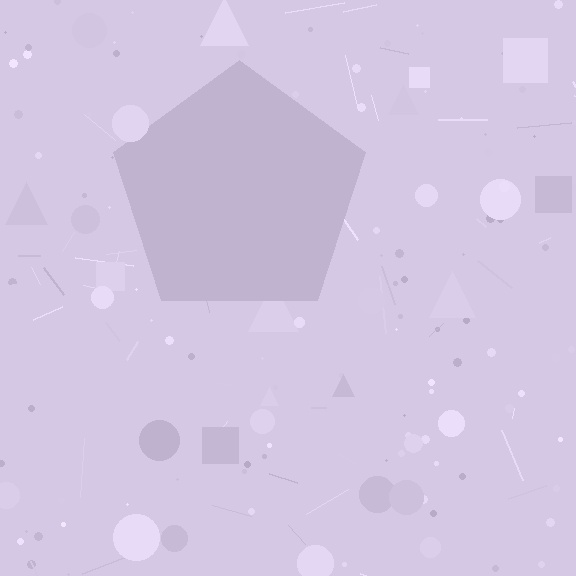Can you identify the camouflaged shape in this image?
The camouflaged shape is a pentagon.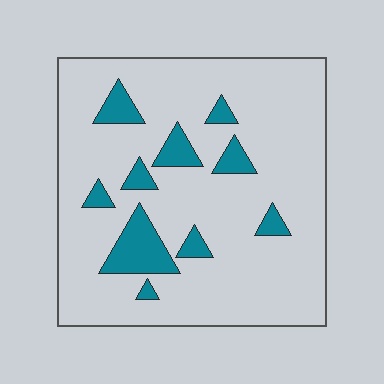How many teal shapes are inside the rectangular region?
10.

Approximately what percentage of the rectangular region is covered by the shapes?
Approximately 15%.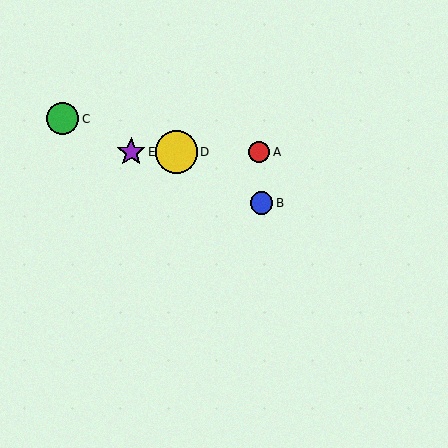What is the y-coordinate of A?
Object A is at y≈152.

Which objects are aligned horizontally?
Objects A, D, E are aligned horizontally.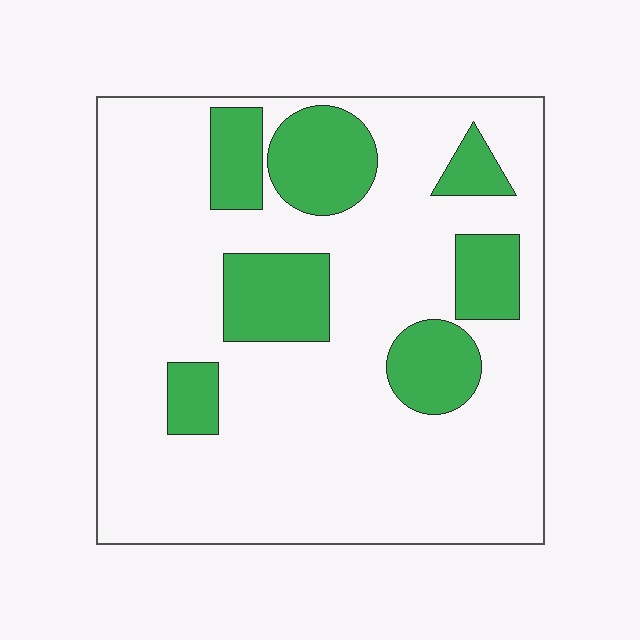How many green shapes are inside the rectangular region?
7.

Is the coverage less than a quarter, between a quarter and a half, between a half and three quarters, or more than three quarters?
Less than a quarter.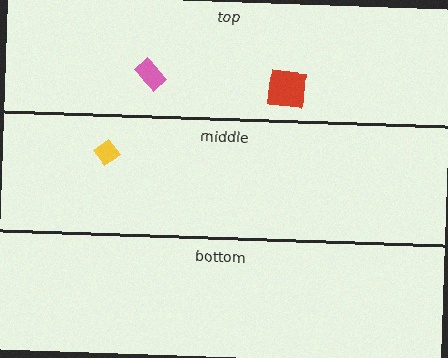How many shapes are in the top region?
2.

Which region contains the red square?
The top region.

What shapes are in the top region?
The pink rectangle, the red square.